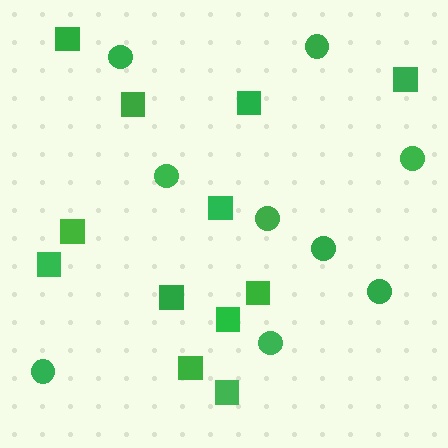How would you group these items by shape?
There are 2 groups: one group of circles (9) and one group of squares (12).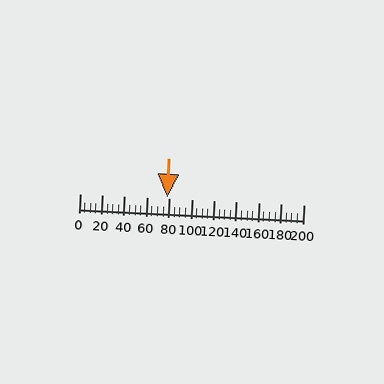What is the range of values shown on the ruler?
The ruler shows values from 0 to 200.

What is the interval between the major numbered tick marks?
The major tick marks are spaced 20 units apart.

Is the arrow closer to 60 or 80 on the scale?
The arrow is closer to 80.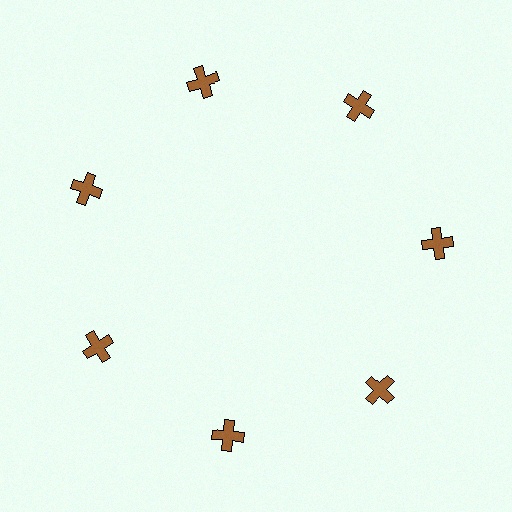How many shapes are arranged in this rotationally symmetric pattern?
There are 7 shapes, arranged in 7 groups of 1.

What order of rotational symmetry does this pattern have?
This pattern has 7-fold rotational symmetry.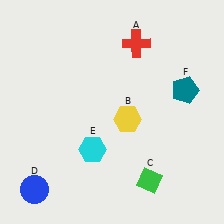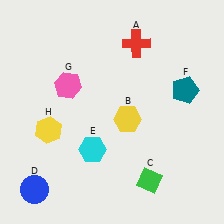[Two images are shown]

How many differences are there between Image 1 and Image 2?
There are 2 differences between the two images.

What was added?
A pink hexagon (G), a yellow hexagon (H) were added in Image 2.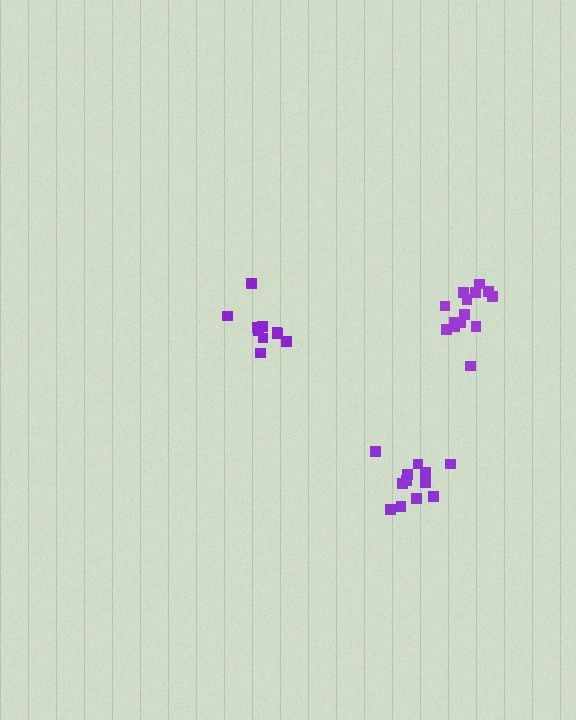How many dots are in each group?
Group 1: 10 dots, Group 2: 14 dots, Group 3: 13 dots (37 total).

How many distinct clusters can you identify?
There are 3 distinct clusters.